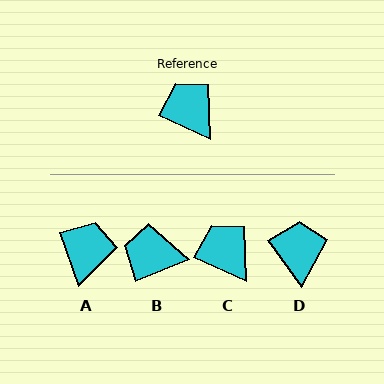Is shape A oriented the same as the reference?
No, it is off by about 46 degrees.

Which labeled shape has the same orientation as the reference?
C.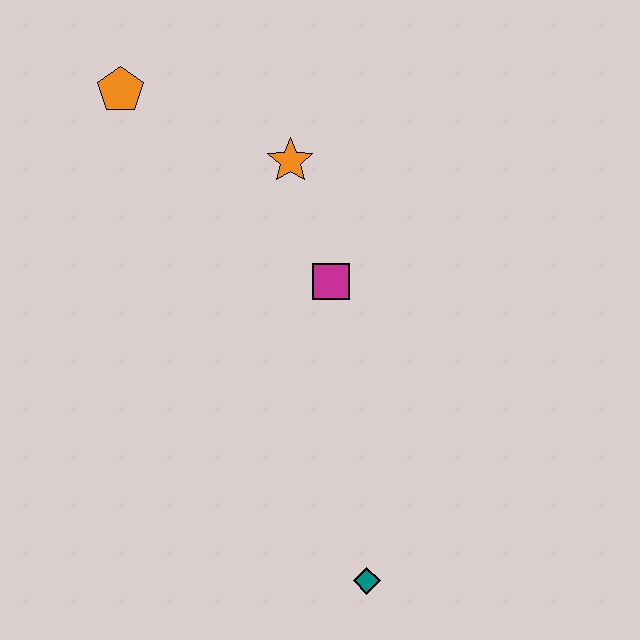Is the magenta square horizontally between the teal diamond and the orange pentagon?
Yes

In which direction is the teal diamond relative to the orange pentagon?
The teal diamond is below the orange pentagon.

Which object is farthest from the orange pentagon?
The teal diamond is farthest from the orange pentagon.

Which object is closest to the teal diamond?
The magenta square is closest to the teal diamond.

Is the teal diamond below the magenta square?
Yes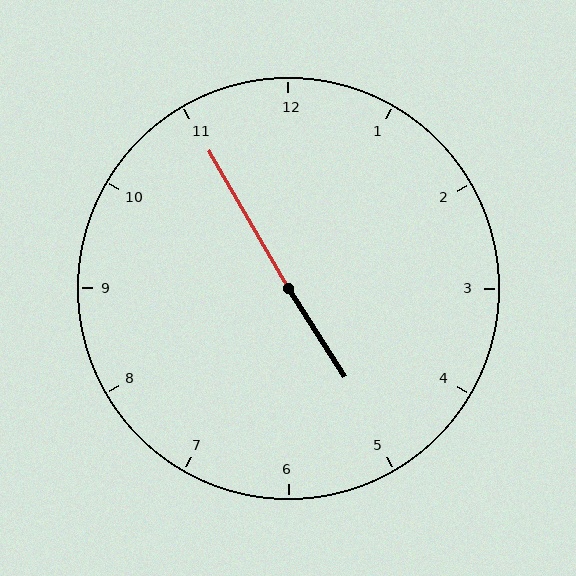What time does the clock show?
4:55.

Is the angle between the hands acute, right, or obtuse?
It is obtuse.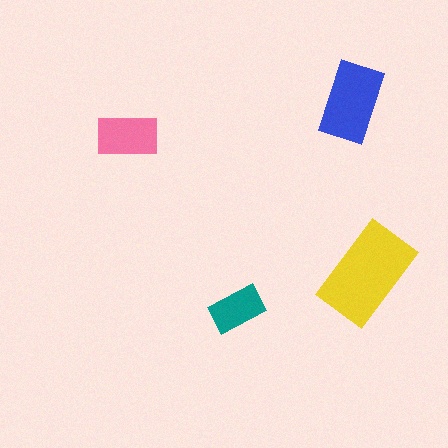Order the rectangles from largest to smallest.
the yellow one, the blue one, the pink one, the teal one.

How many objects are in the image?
There are 4 objects in the image.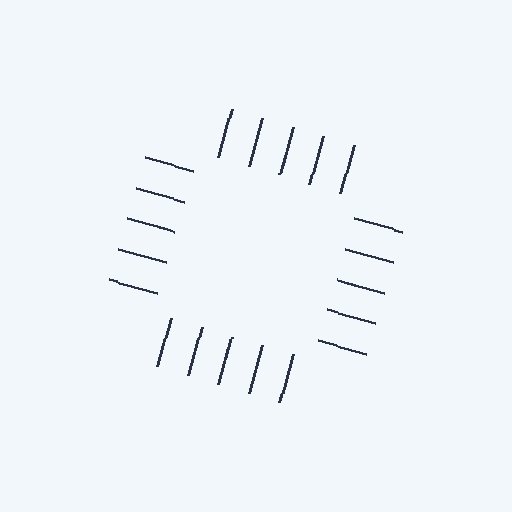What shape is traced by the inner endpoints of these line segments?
An illusory square — the line segments terminate on its edges but no continuous stroke is drawn.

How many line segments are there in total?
20 — 5 along each of the 4 edges.